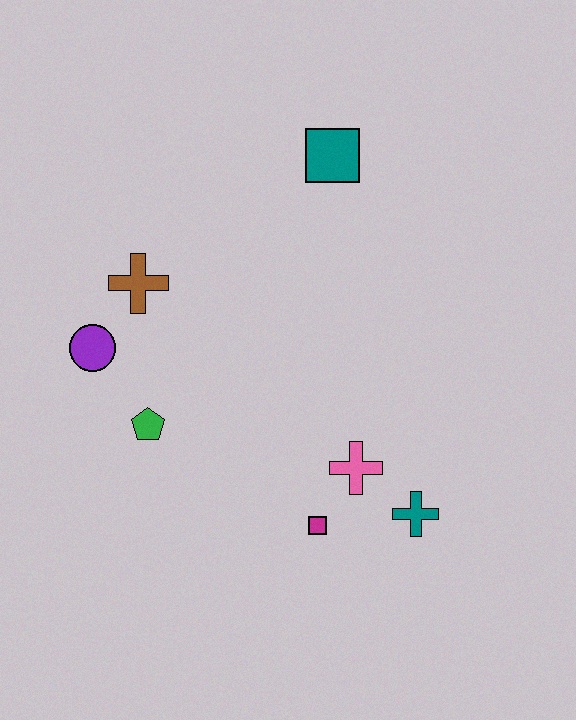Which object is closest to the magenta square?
The pink cross is closest to the magenta square.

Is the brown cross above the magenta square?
Yes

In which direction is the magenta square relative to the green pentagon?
The magenta square is to the right of the green pentagon.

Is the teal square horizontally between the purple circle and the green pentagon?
No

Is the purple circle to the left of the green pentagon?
Yes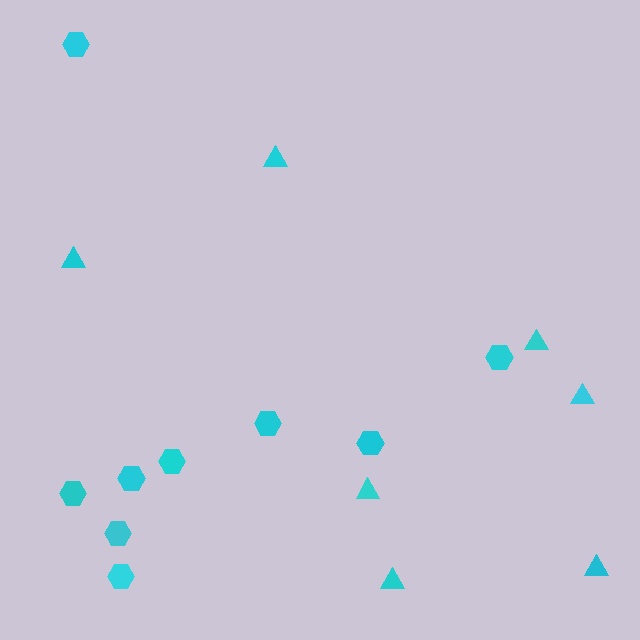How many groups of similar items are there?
There are 2 groups: one group of triangles (7) and one group of hexagons (9).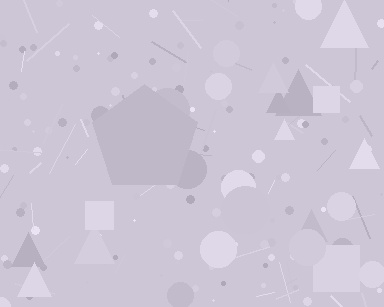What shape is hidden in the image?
A pentagon is hidden in the image.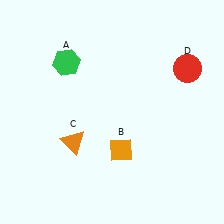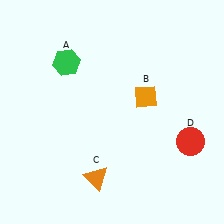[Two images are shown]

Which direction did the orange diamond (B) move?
The orange diamond (B) moved up.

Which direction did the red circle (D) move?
The red circle (D) moved down.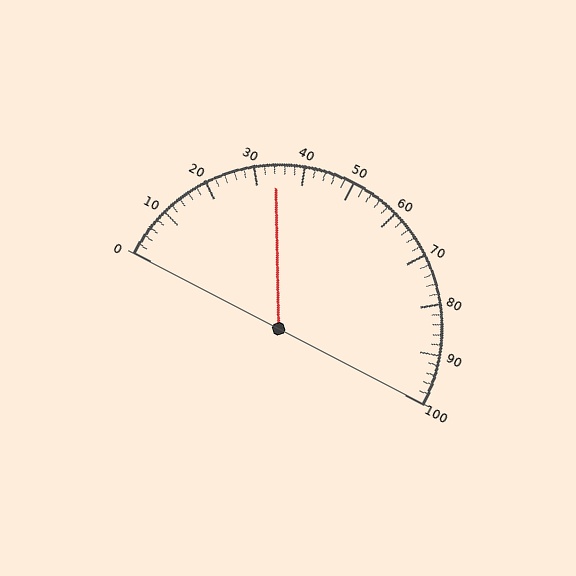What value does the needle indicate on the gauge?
The needle indicates approximately 34.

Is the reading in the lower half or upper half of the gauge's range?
The reading is in the lower half of the range (0 to 100).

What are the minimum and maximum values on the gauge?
The gauge ranges from 0 to 100.